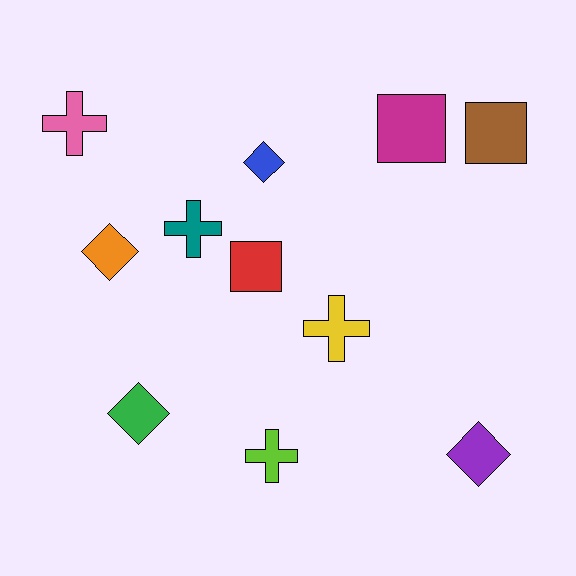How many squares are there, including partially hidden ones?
There are 3 squares.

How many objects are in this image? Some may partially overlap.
There are 11 objects.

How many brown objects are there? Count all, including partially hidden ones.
There is 1 brown object.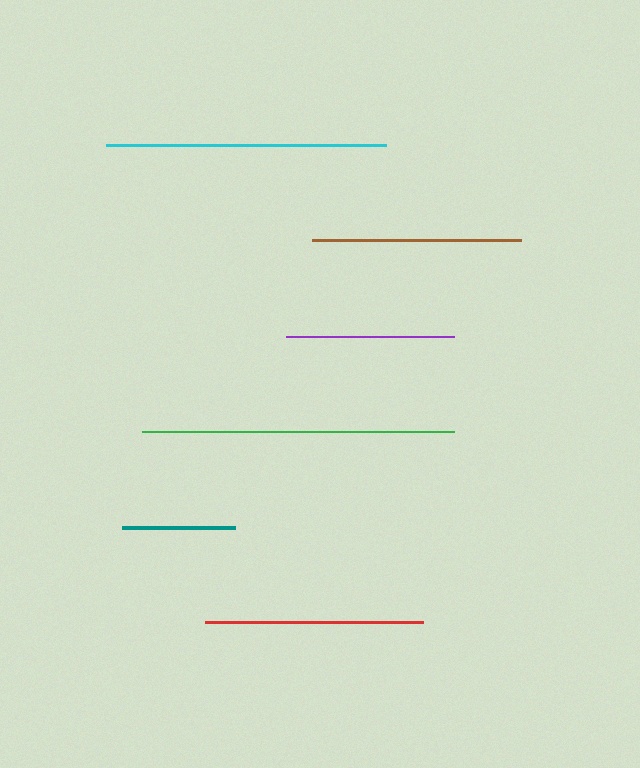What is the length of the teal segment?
The teal segment is approximately 114 pixels long.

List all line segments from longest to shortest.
From longest to shortest: green, cyan, red, brown, purple, teal.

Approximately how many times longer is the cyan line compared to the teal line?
The cyan line is approximately 2.5 times the length of the teal line.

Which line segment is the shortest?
The teal line is the shortest at approximately 114 pixels.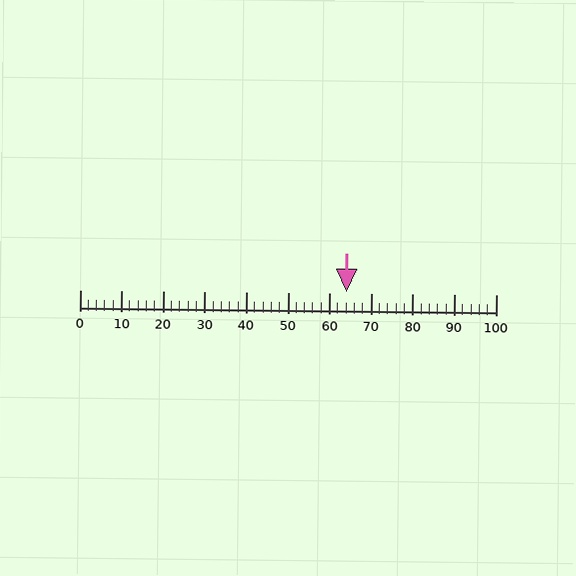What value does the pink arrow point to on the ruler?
The pink arrow points to approximately 64.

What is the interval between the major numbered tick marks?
The major tick marks are spaced 10 units apart.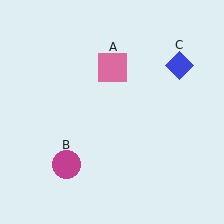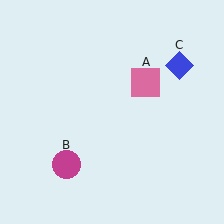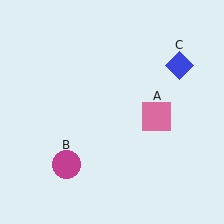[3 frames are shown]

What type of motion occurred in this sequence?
The pink square (object A) rotated clockwise around the center of the scene.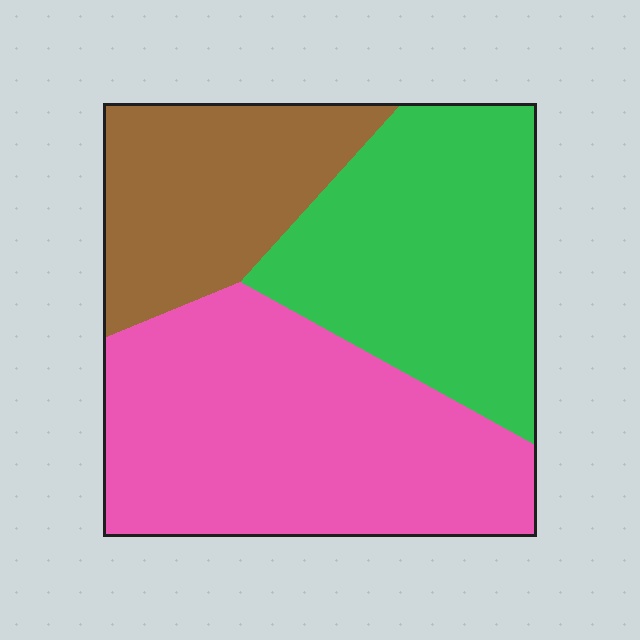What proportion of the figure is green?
Green covers about 35% of the figure.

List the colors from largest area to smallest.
From largest to smallest: pink, green, brown.